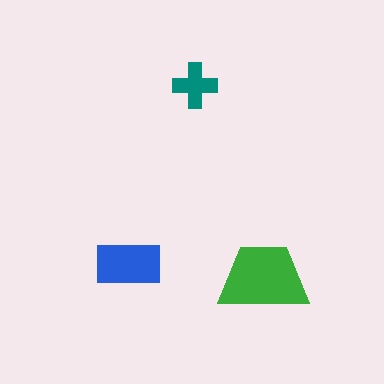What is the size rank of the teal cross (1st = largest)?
3rd.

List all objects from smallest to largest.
The teal cross, the blue rectangle, the green trapezoid.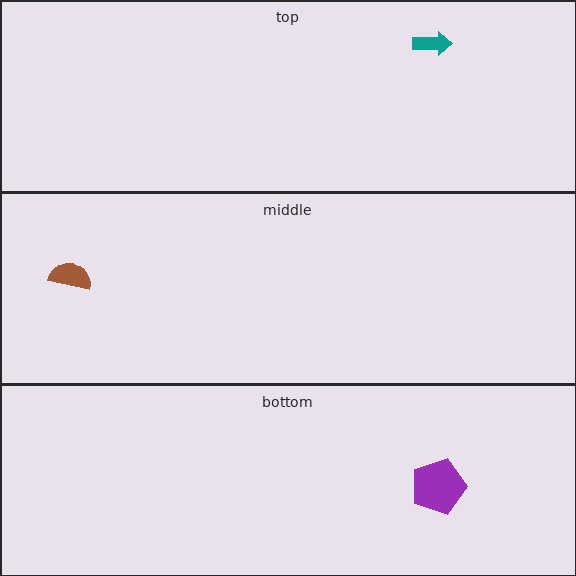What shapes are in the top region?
The teal arrow.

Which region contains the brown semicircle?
The middle region.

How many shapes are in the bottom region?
1.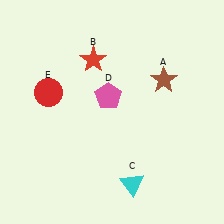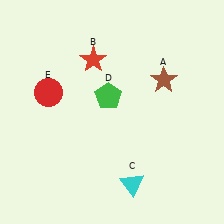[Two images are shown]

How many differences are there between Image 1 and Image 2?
There is 1 difference between the two images.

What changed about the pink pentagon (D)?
In Image 1, D is pink. In Image 2, it changed to green.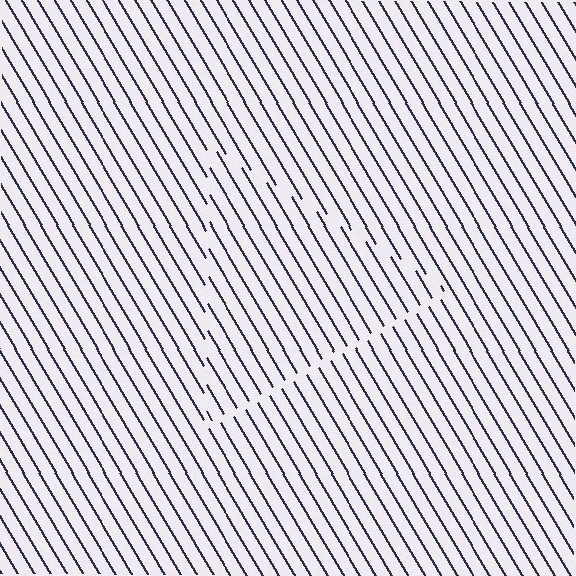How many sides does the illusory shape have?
3 sides — the line-ends trace a triangle.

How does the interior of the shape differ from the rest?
The interior of the shape contains the same grating, shifted by half a period — the contour is defined by the phase discontinuity where line-ends from the inner and outer gratings abut.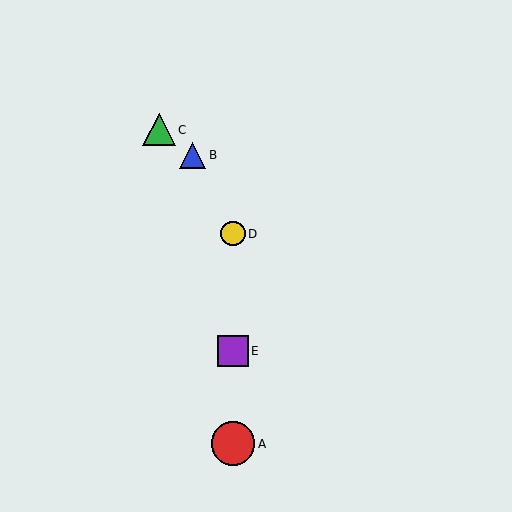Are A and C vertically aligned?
No, A is at x≈233 and C is at x≈159.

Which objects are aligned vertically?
Objects A, D, E are aligned vertically.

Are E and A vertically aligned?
Yes, both are at x≈233.